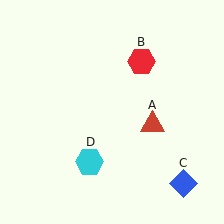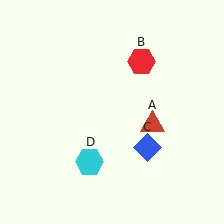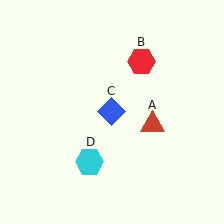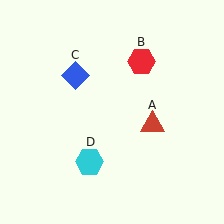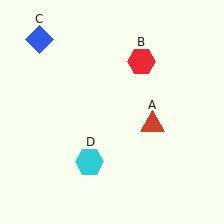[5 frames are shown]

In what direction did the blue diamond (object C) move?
The blue diamond (object C) moved up and to the left.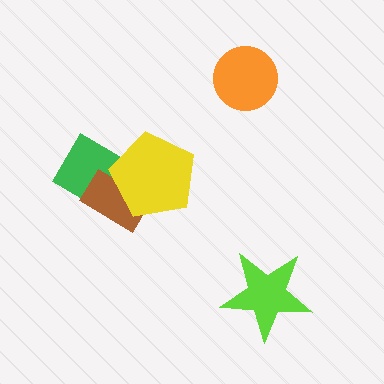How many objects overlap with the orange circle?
0 objects overlap with the orange circle.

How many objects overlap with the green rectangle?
2 objects overlap with the green rectangle.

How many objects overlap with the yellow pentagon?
2 objects overlap with the yellow pentagon.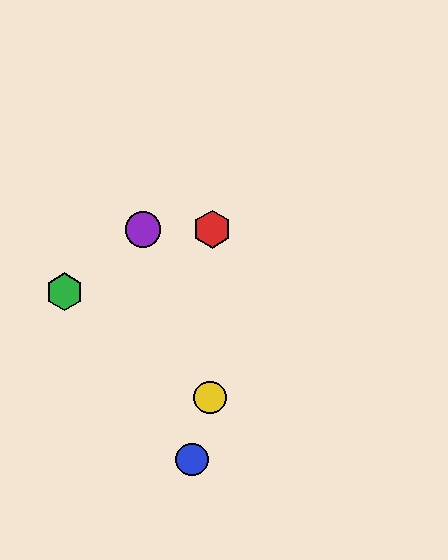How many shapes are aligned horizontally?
2 shapes (the red hexagon, the purple circle) are aligned horizontally.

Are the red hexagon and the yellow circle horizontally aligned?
No, the red hexagon is at y≈229 and the yellow circle is at y≈397.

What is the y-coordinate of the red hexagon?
The red hexagon is at y≈229.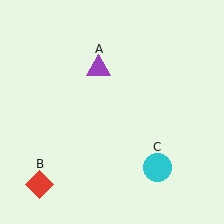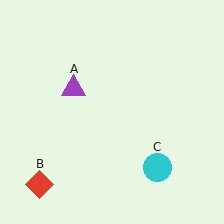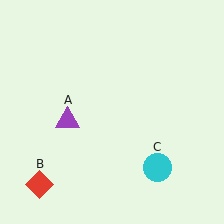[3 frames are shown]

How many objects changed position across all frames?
1 object changed position: purple triangle (object A).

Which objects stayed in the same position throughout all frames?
Red diamond (object B) and cyan circle (object C) remained stationary.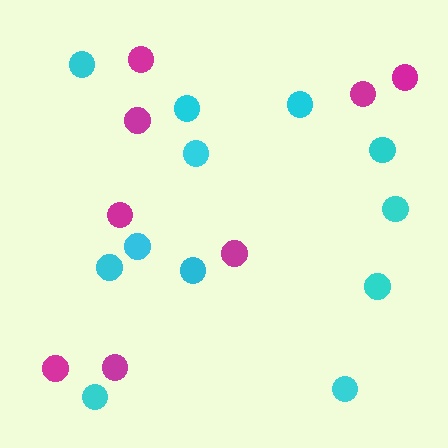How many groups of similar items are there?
There are 2 groups: one group of cyan circles (12) and one group of magenta circles (8).